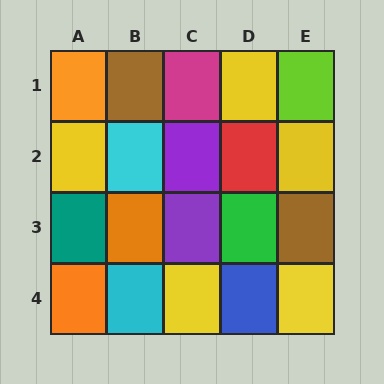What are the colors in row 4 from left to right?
Orange, cyan, yellow, blue, yellow.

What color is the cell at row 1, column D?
Yellow.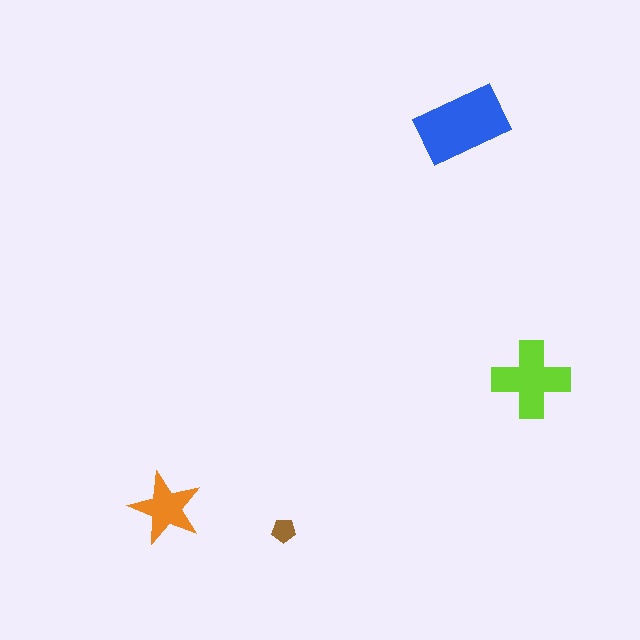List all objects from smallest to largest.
The brown pentagon, the orange star, the lime cross, the blue rectangle.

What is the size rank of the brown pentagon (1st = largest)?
4th.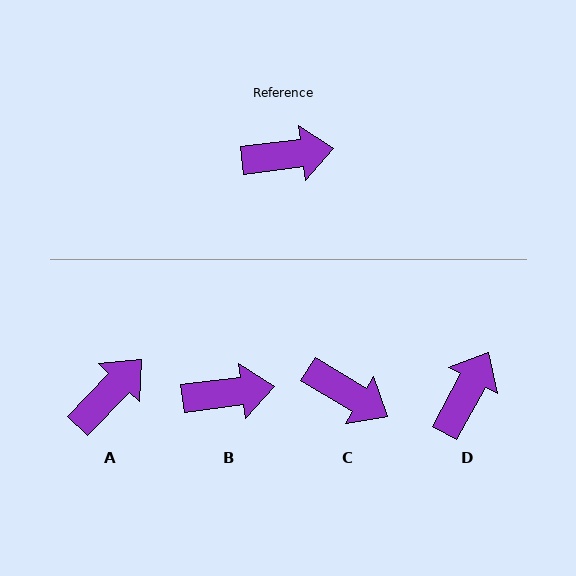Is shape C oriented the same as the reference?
No, it is off by about 38 degrees.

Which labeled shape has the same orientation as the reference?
B.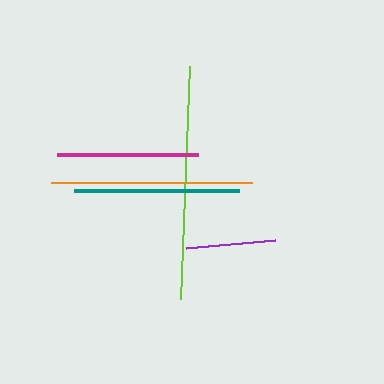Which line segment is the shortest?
The purple line is the shortest at approximately 90 pixels.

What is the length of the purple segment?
The purple segment is approximately 90 pixels long.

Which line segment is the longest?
The lime line is the longest at approximately 232 pixels.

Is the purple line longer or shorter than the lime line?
The lime line is longer than the purple line.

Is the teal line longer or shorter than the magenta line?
The teal line is longer than the magenta line.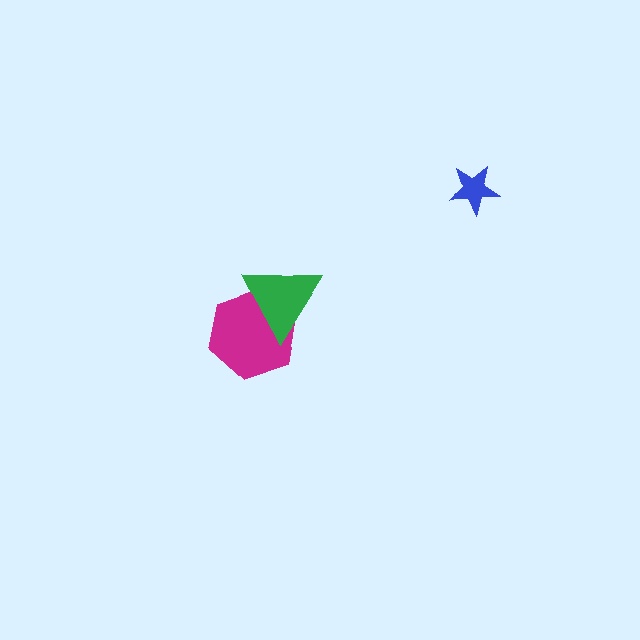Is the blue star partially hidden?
No, no other shape covers it.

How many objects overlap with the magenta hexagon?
1 object overlaps with the magenta hexagon.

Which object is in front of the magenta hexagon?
The green triangle is in front of the magenta hexagon.